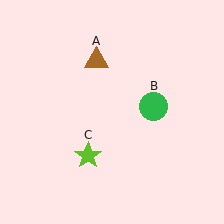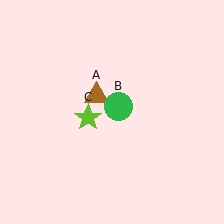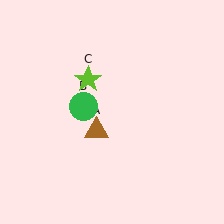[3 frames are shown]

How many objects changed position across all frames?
3 objects changed position: brown triangle (object A), green circle (object B), lime star (object C).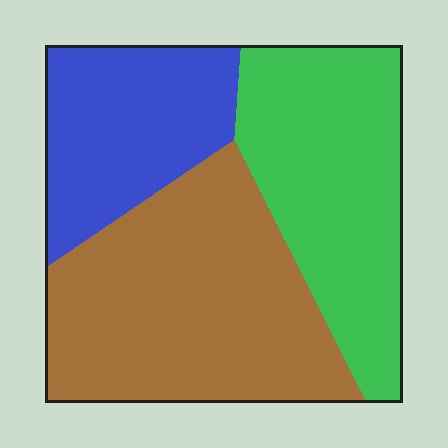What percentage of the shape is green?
Green takes up between a sixth and a third of the shape.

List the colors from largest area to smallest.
From largest to smallest: brown, green, blue.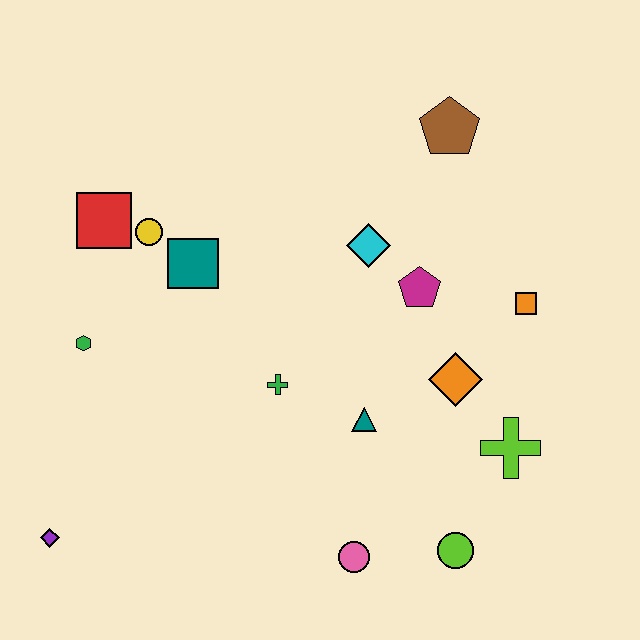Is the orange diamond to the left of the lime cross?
Yes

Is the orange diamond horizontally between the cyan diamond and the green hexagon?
No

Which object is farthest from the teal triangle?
The purple diamond is farthest from the teal triangle.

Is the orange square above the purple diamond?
Yes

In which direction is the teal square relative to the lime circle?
The teal square is above the lime circle.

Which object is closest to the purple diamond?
The green hexagon is closest to the purple diamond.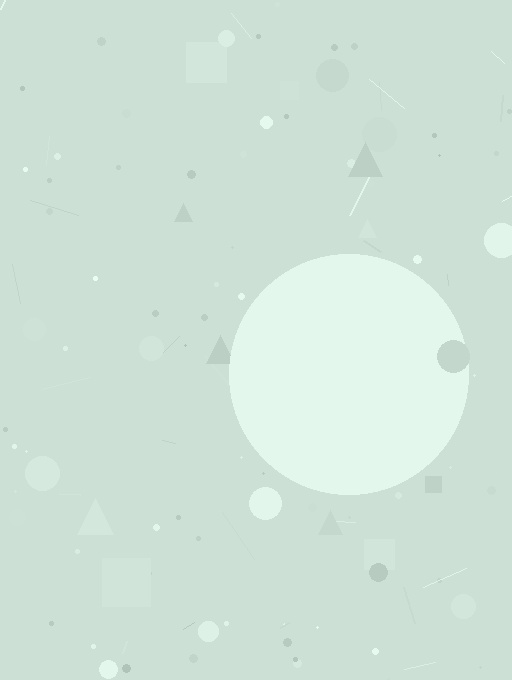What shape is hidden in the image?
A circle is hidden in the image.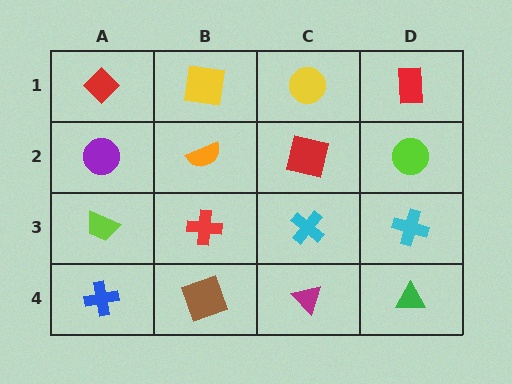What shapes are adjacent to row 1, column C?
A red square (row 2, column C), a yellow square (row 1, column B), a red rectangle (row 1, column D).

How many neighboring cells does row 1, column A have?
2.